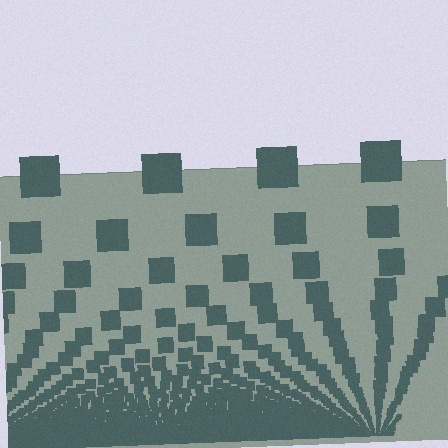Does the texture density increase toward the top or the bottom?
Density increases toward the bottom.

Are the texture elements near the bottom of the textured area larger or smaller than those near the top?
Smaller. The gradient is inverted — elements near the bottom are smaller and denser.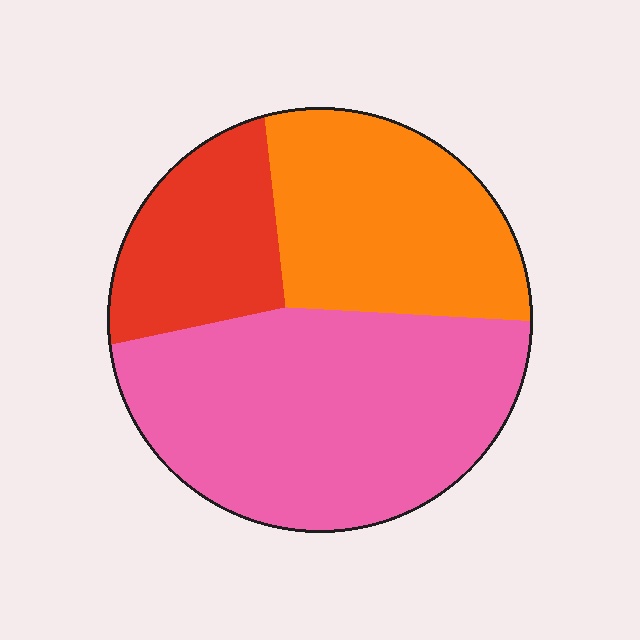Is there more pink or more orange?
Pink.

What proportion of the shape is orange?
Orange covers about 30% of the shape.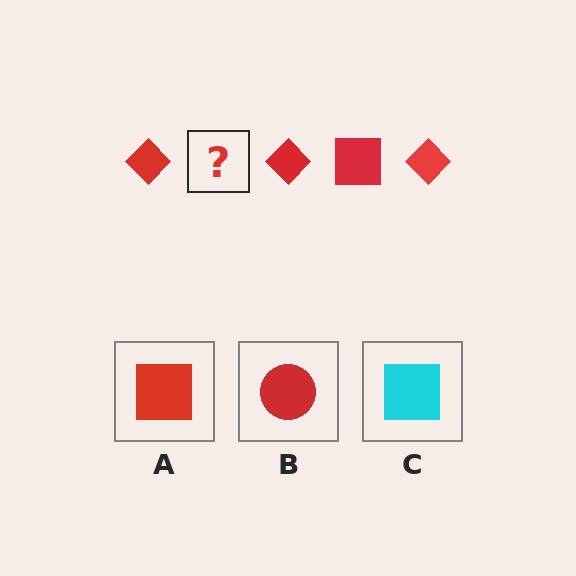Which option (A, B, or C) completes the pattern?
A.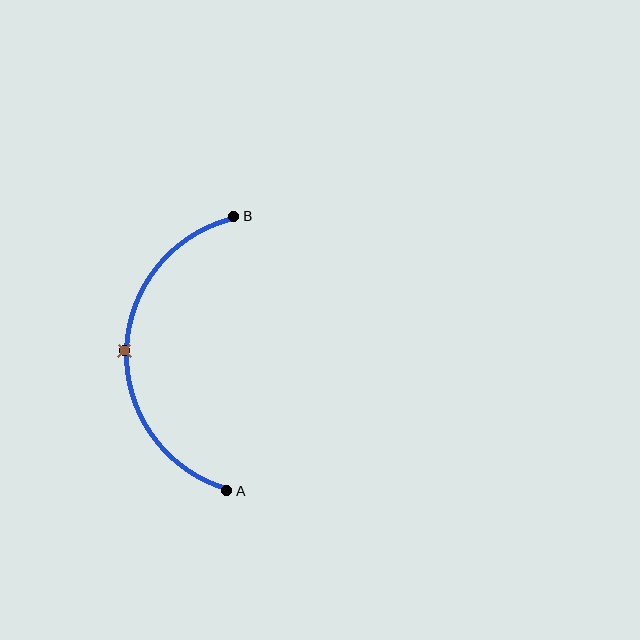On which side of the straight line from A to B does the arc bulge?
The arc bulges to the left of the straight line connecting A and B.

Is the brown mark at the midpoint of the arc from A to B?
Yes. The brown mark lies on the arc at equal arc-length from both A and B — it is the arc midpoint.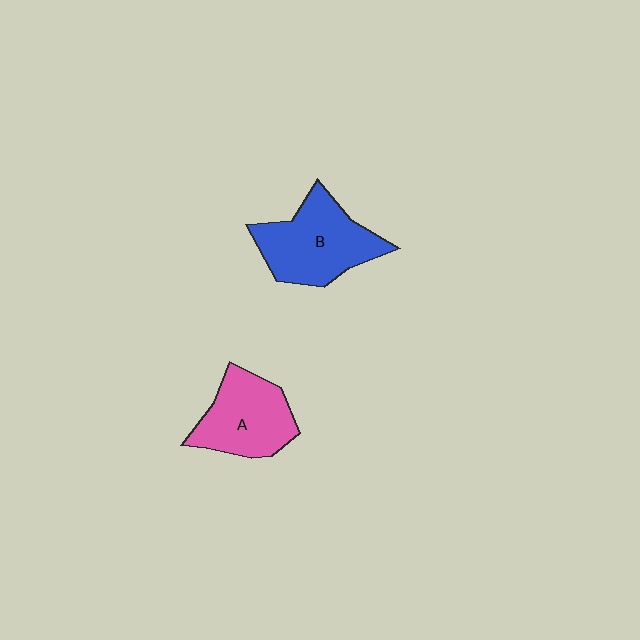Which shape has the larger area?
Shape B (blue).